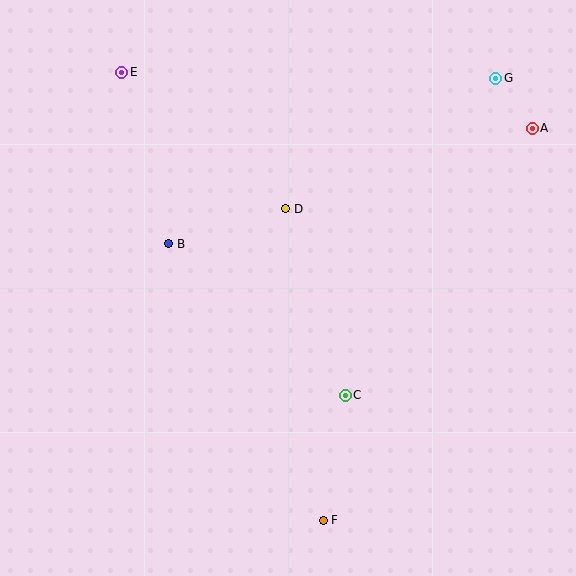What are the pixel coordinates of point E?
Point E is at (122, 72).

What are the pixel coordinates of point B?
Point B is at (169, 244).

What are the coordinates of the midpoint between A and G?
The midpoint between A and G is at (514, 103).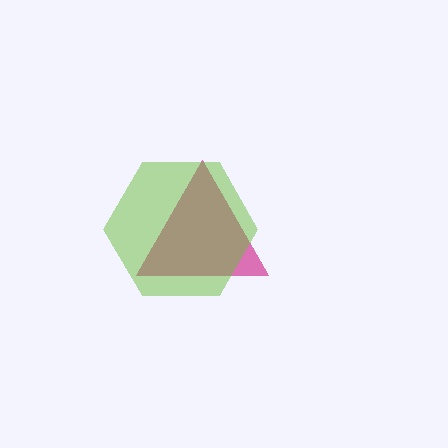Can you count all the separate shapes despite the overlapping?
Yes, there are 2 separate shapes.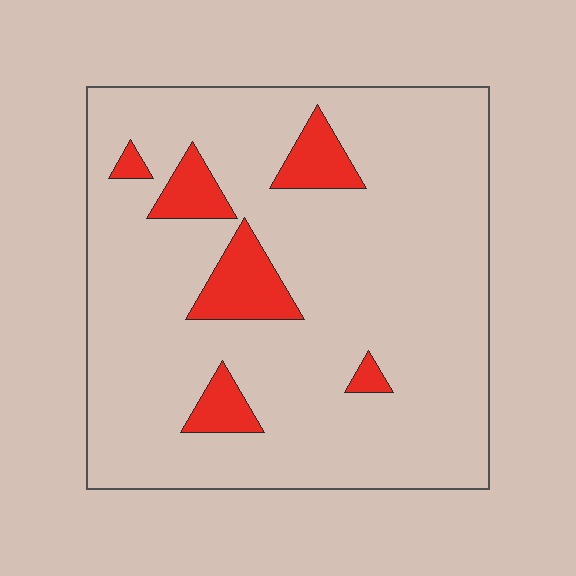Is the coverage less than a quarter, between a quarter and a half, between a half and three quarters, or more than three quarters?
Less than a quarter.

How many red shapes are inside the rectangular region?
6.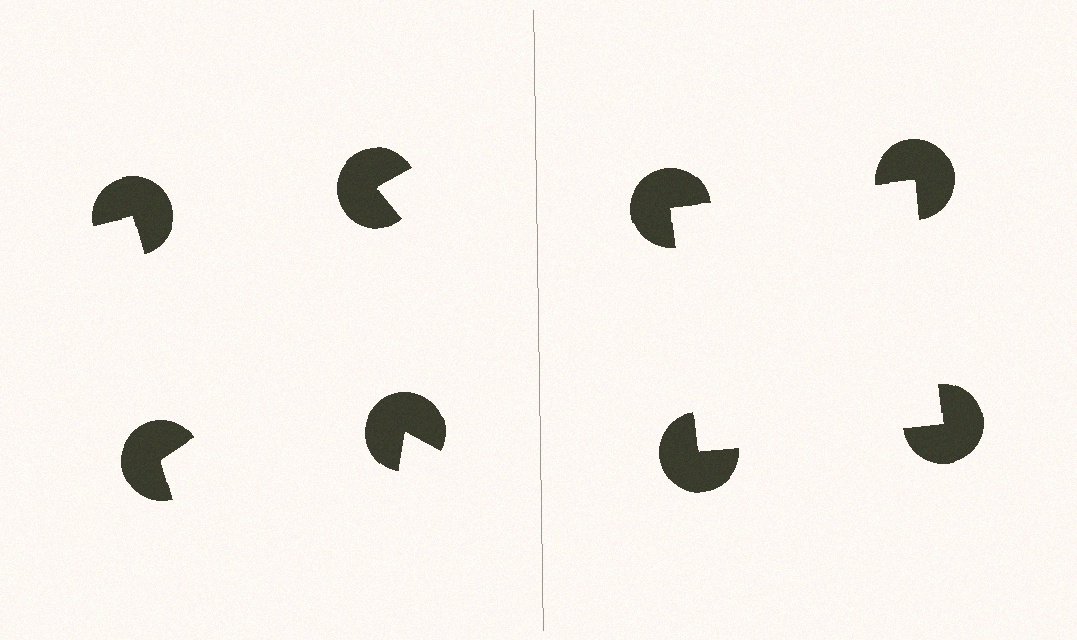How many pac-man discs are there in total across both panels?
8 — 4 on each side.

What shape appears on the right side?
An illusory square.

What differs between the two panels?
The pac-man discs are positioned identically on both sides; only the wedge orientations differ. On the right they align to a square; on the left they are misaligned.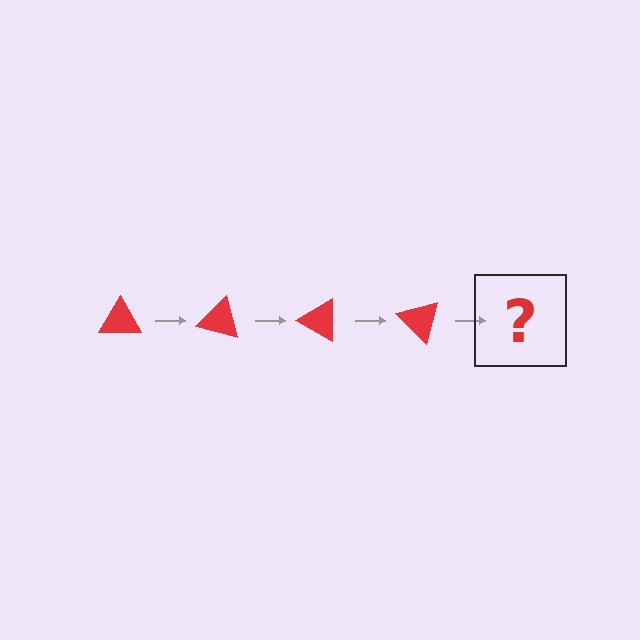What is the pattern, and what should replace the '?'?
The pattern is that the triangle rotates 15 degrees each step. The '?' should be a red triangle rotated 60 degrees.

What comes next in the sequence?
The next element should be a red triangle rotated 60 degrees.